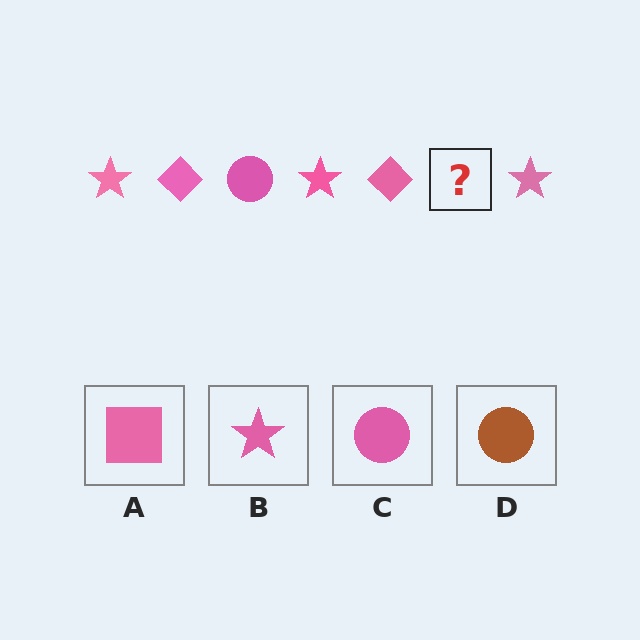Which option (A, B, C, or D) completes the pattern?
C.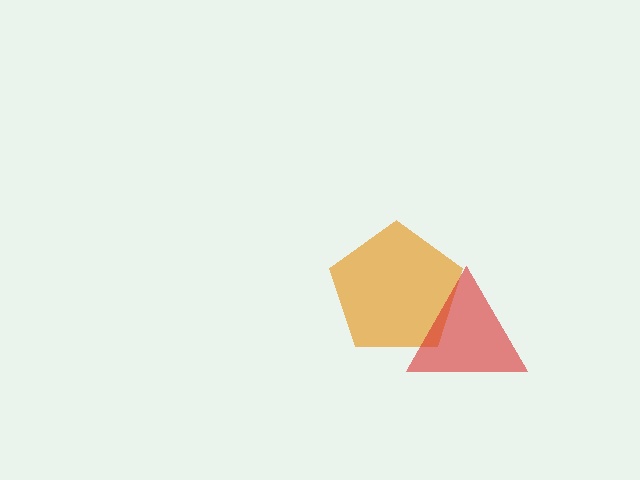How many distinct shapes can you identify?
There are 2 distinct shapes: an orange pentagon, a red triangle.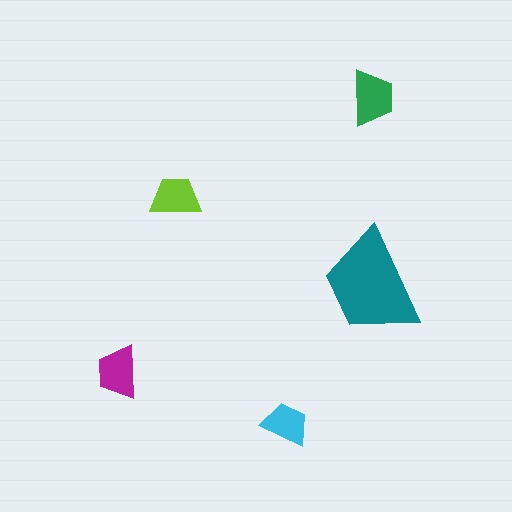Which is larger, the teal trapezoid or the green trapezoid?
The teal one.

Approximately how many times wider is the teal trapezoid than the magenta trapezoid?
About 2 times wider.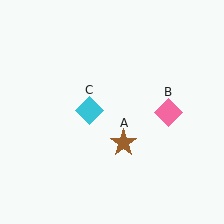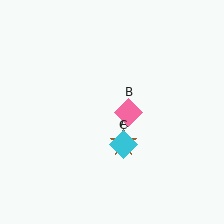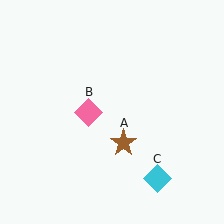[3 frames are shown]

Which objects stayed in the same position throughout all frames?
Brown star (object A) remained stationary.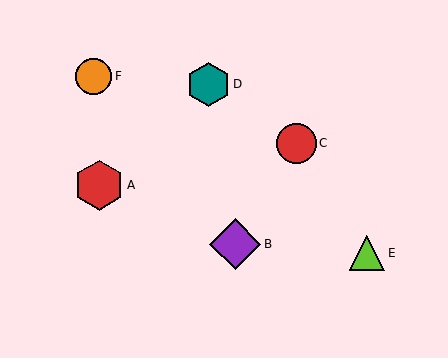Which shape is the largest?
The purple diamond (labeled B) is the largest.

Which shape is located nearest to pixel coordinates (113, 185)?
The red hexagon (labeled A) at (99, 185) is nearest to that location.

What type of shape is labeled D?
Shape D is a teal hexagon.